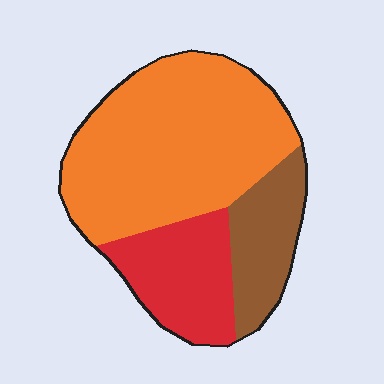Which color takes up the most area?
Orange, at roughly 60%.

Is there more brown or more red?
Red.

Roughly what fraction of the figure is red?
Red takes up less than a quarter of the figure.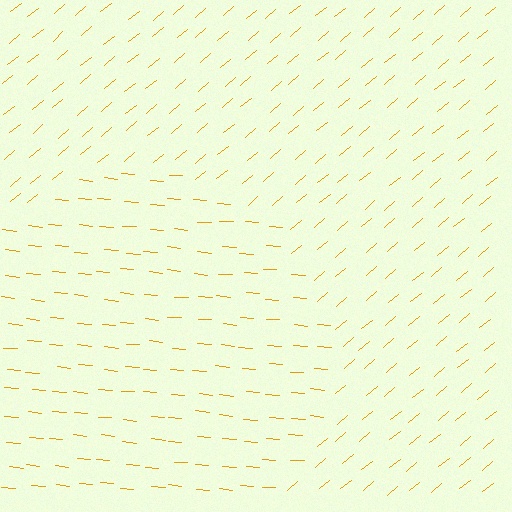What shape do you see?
I see a circle.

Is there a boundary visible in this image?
Yes, there is a texture boundary formed by a change in line orientation.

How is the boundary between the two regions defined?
The boundary is defined purely by a change in line orientation (approximately 45 degrees difference). All lines are the same color and thickness.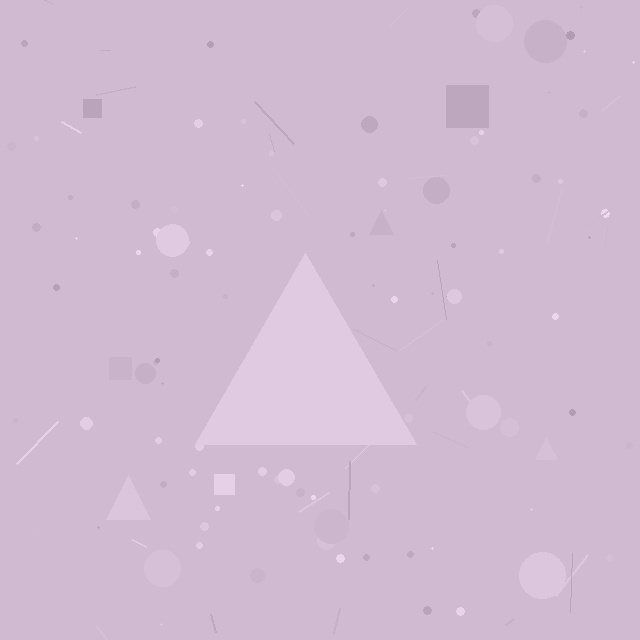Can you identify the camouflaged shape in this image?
The camouflaged shape is a triangle.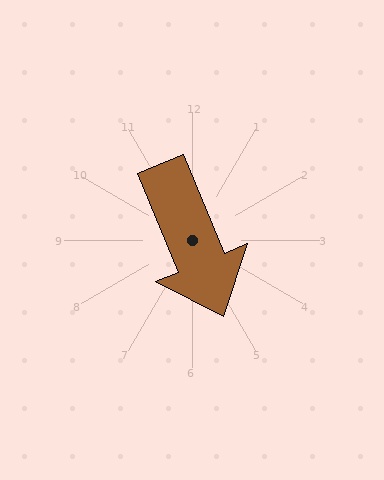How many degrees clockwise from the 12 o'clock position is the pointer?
Approximately 157 degrees.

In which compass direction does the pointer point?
Southeast.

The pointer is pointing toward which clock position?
Roughly 5 o'clock.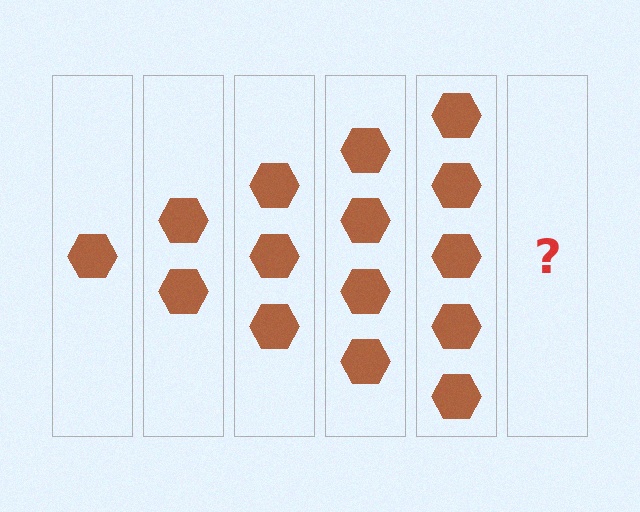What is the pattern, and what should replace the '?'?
The pattern is that each step adds one more hexagon. The '?' should be 6 hexagons.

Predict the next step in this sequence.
The next step is 6 hexagons.